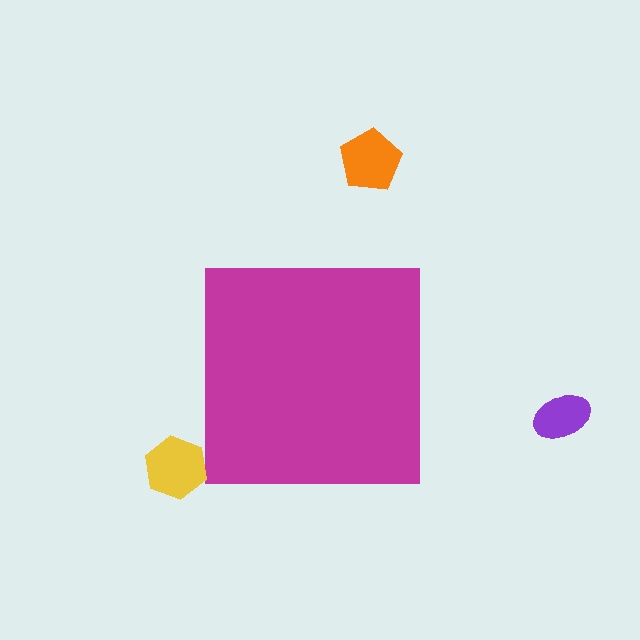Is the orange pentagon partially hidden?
No, the orange pentagon is fully visible.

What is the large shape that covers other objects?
A magenta square.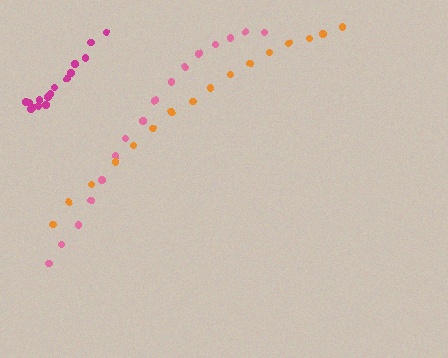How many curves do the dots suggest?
There are 3 distinct paths.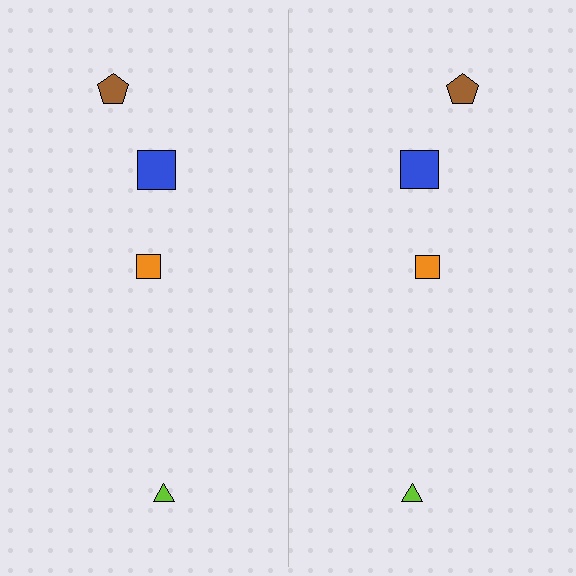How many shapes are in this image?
There are 8 shapes in this image.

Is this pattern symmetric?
Yes, this pattern has bilateral (reflection) symmetry.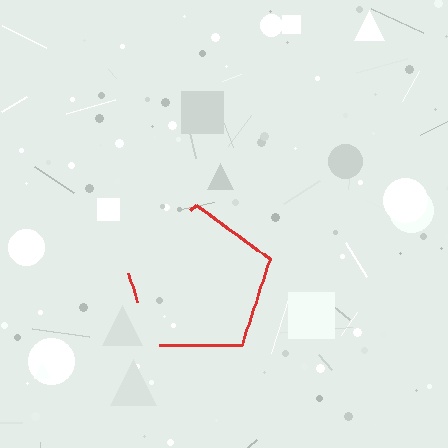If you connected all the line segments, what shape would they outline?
They would outline a pentagon.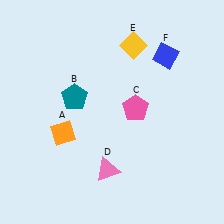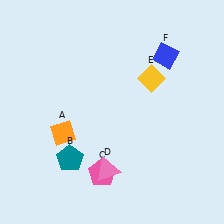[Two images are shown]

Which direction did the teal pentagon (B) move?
The teal pentagon (B) moved down.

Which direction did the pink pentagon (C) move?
The pink pentagon (C) moved down.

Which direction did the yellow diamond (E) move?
The yellow diamond (E) moved down.